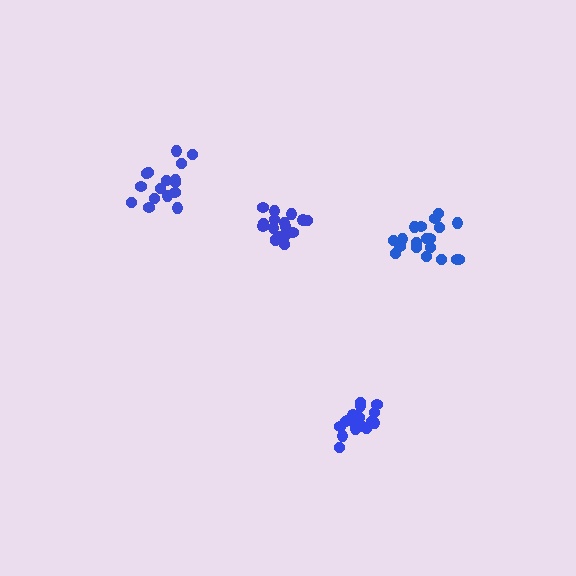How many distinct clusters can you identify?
There are 4 distinct clusters.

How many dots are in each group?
Group 1: 16 dots, Group 2: 19 dots, Group 3: 17 dots, Group 4: 18 dots (70 total).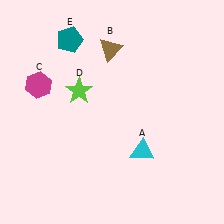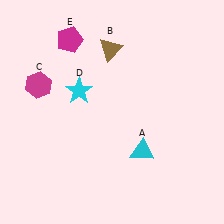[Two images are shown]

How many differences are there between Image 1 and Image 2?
There are 2 differences between the two images.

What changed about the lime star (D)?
In Image 1, D is lime. In Image 2, it changed to cyan.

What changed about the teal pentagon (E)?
In Image 1, E is teal. In Image 2, it changed to magenta.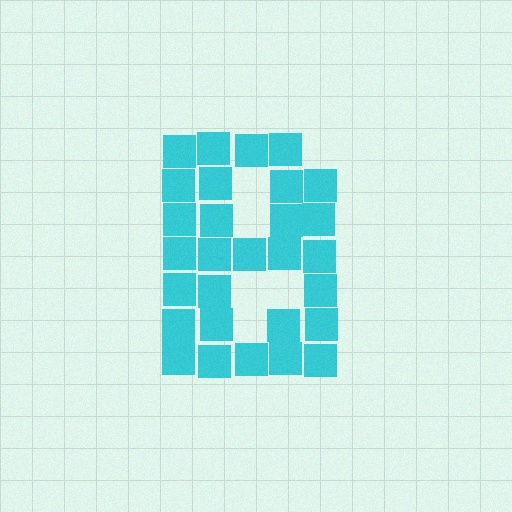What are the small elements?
The small elements are squares.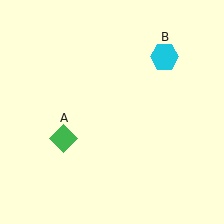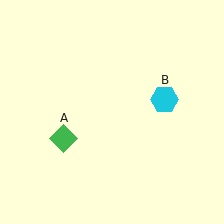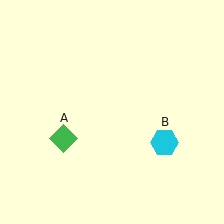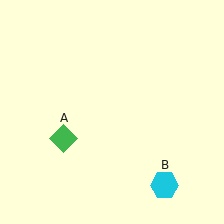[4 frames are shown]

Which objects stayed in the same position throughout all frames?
Green diamond (object A) remained stationary.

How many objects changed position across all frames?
1 object changed position: cyan hexagon (object B).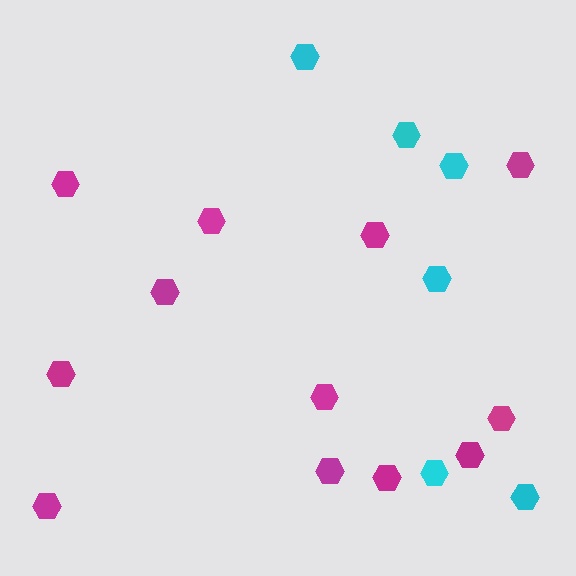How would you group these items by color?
There are 2 groups: one group of magenta hexagons (12) and one group of cyan hexagons (6).